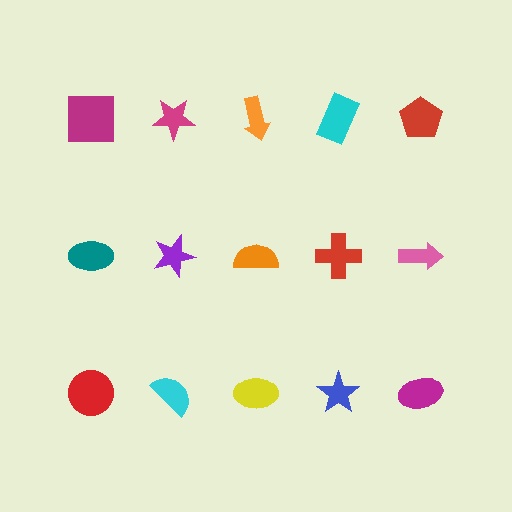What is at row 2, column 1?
A teal ellipse.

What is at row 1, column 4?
A cyan rectangle.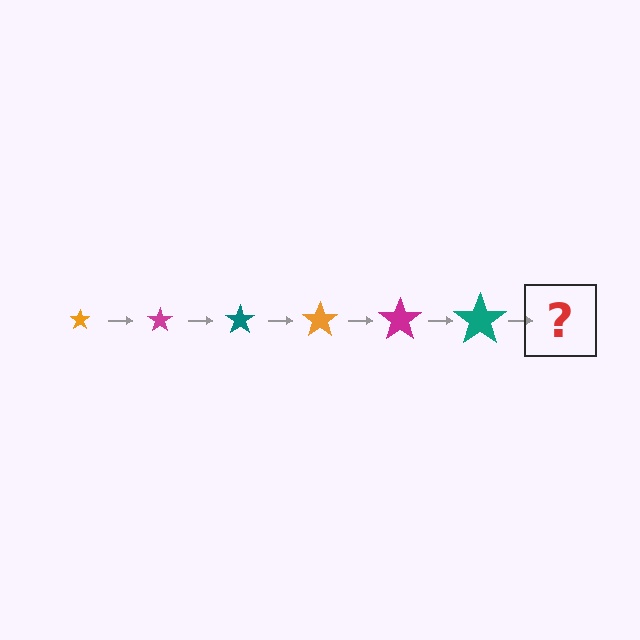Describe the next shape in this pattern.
It should be an orange star, larger than the previous one.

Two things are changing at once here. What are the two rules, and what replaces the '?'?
The two rules are that the star grows larger each step and the color cycles through orange, magenta, and teal. The '?' should be an orange star, larger than the previous one.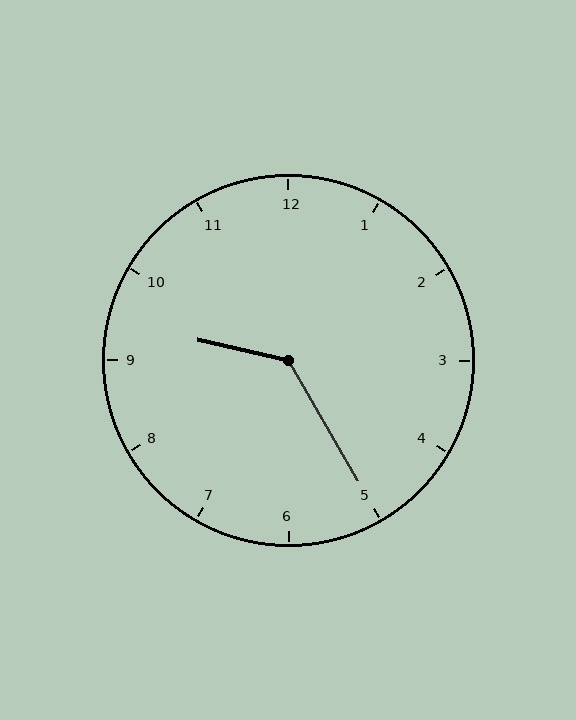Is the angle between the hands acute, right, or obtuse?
It is obtuse.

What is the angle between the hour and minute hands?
Approximately 132 degrees.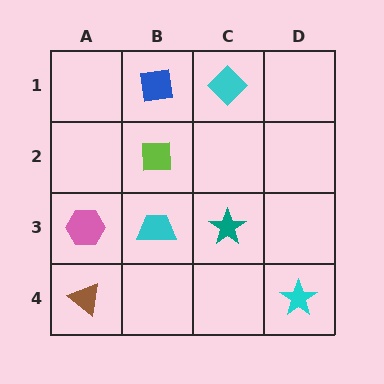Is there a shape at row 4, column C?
No, that cell is empty.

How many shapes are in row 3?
3 shapes.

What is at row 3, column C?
A teal star.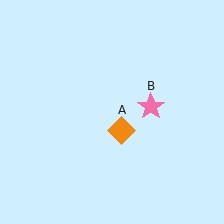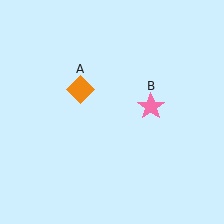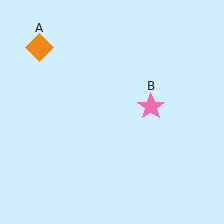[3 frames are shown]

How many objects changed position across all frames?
1 object changed position: orange diamond (object A).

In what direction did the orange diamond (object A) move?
The orange diamond (object A) moved up and to the left.